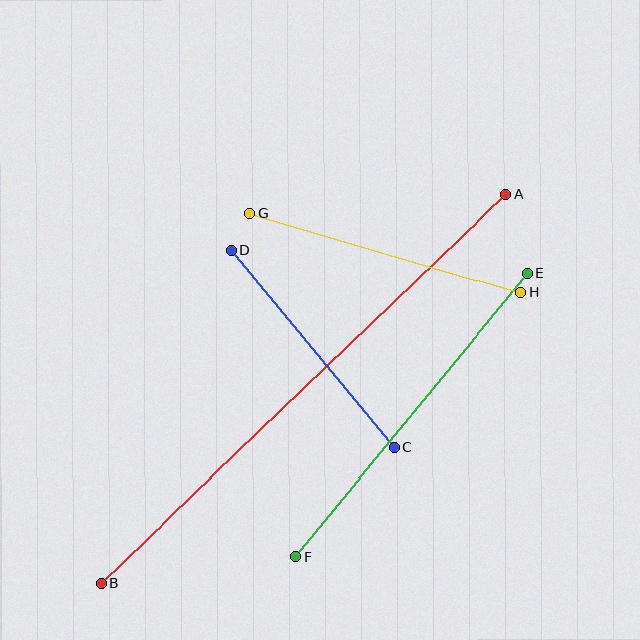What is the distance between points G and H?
The distance is approximately 282 pixels.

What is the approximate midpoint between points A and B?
The midpoint is at approximately (303, 389) pixels.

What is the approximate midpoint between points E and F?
The midpoint is at approximately (411, 415) pixels.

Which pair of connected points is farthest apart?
Points A and B are farthest apart.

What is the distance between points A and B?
The distance is approximately 560 pixels.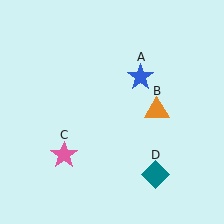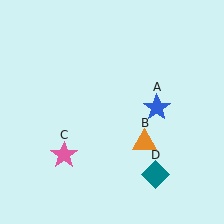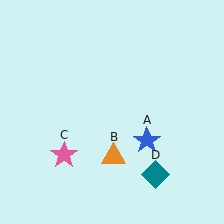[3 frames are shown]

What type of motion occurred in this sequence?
The blue star (object A), orange triangle (object B) rotated clockwise around the center of the scene.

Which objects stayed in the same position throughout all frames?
Pink star (object C) and teal diamond (object D) remained stationary.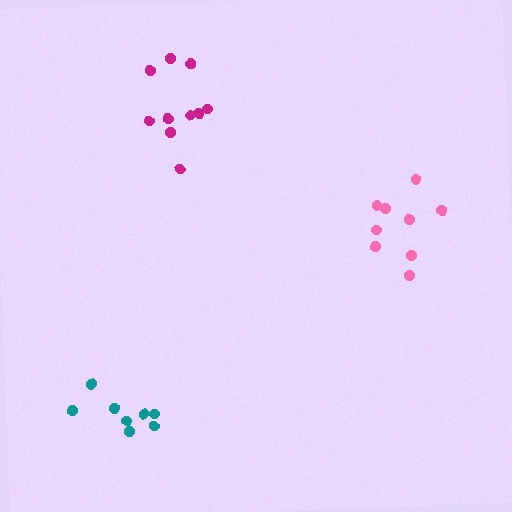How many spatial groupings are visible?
There are 3 spatial groupings.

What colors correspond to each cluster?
The clusters are colored: magenta, teal, pink.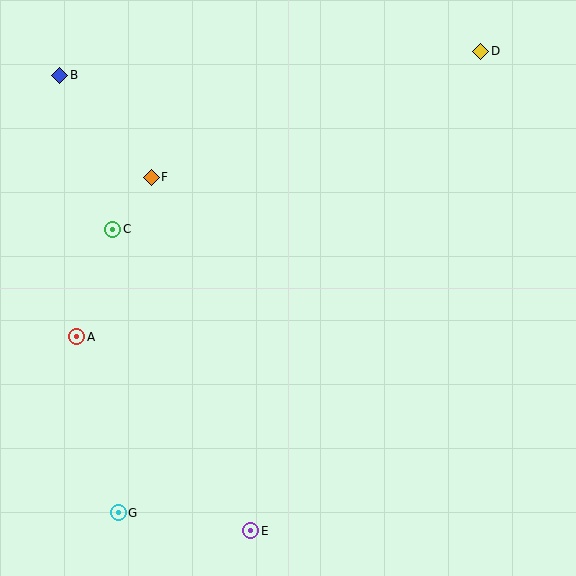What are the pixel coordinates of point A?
Point A is at (77, 337).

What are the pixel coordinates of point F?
Point F is at (151, 177).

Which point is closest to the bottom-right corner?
Point E is closest to the bottom-right corner.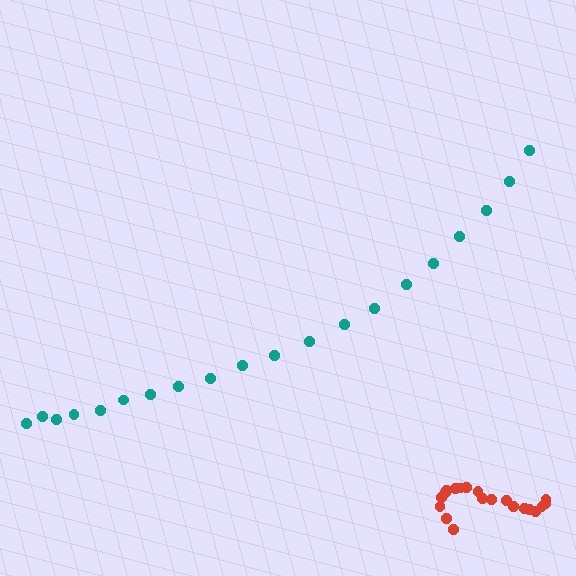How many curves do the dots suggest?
There are 2 distinct paths.